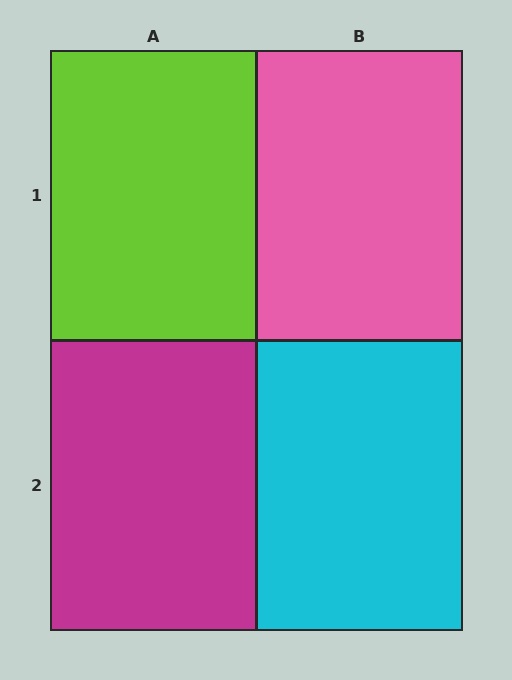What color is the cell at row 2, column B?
Cyan.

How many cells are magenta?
1 cell is magenta.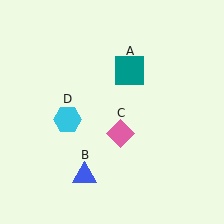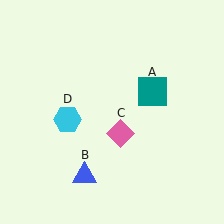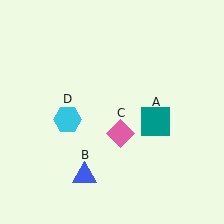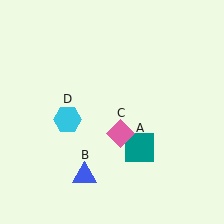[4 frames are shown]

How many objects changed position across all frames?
1 object changed position: teal square (object A).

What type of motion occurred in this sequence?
The teal square (object A) rotated clockwise around the center of the scene.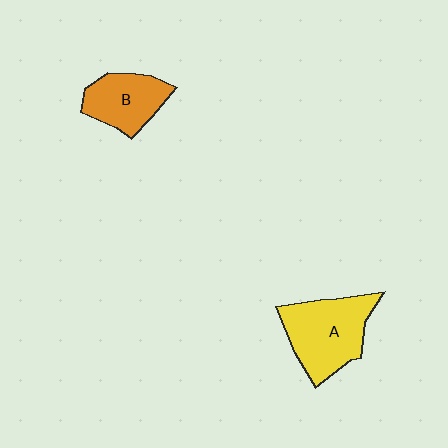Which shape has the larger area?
Shape A (yellow).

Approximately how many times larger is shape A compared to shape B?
Approximately 1.4 times.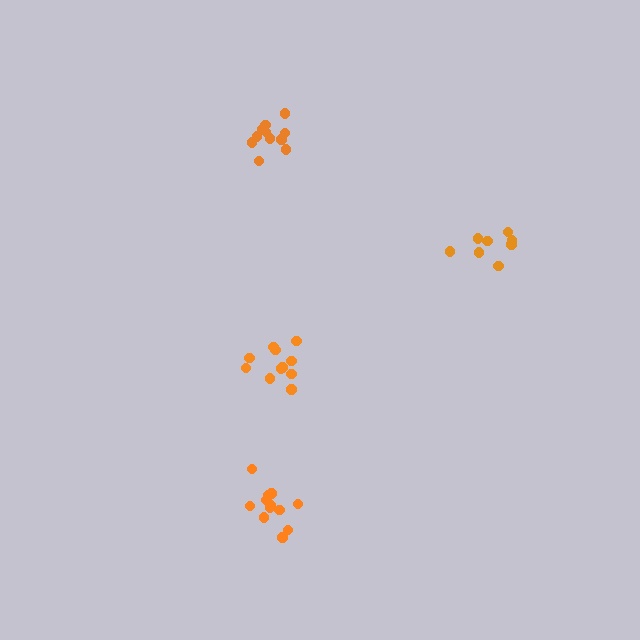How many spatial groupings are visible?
There are 4 spatial groupings.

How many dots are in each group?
Group 1: 8 dots, Group 2: 11 dots, Group 3: 12 dots, Group 4: 12 dots (43 total).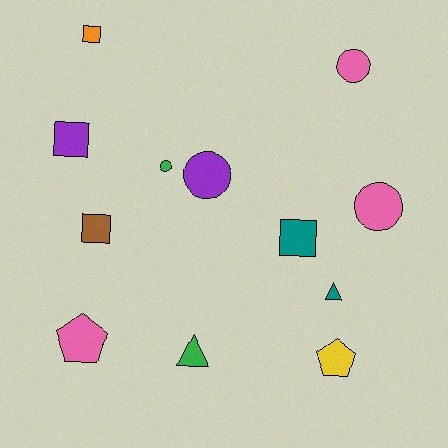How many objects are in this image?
There are 12 objects.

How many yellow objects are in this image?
There is 1 yellow object.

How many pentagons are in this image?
There are 2 pentagons.